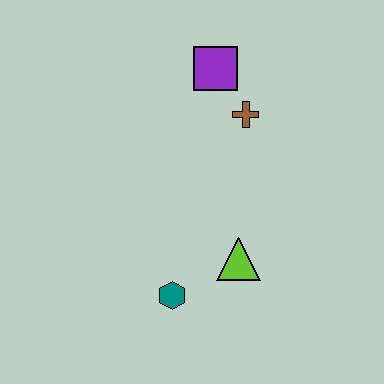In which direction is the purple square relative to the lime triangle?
The purple square is above the lime triangle.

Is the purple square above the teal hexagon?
Yes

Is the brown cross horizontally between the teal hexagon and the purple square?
No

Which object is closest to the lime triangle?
The teal hexagon is closest to the lime triangle.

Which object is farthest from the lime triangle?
The purple square is farthest from the lime triangle.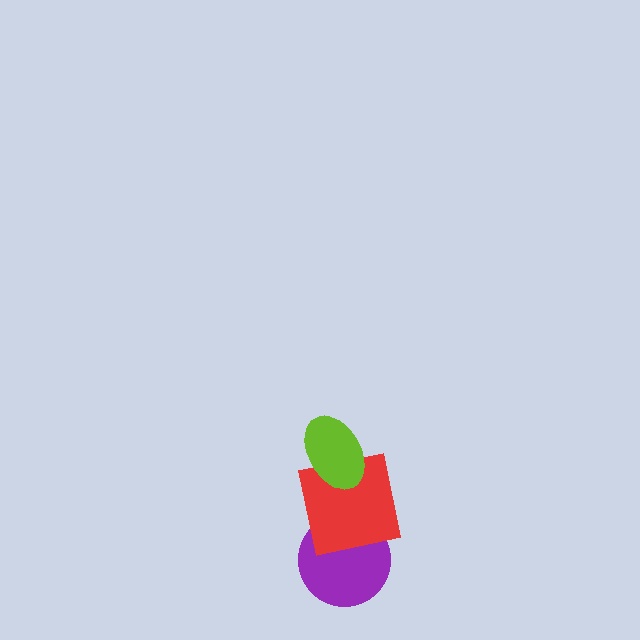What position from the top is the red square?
The red square is 2nd from the top.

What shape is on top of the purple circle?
The red square is on top of the purple circle.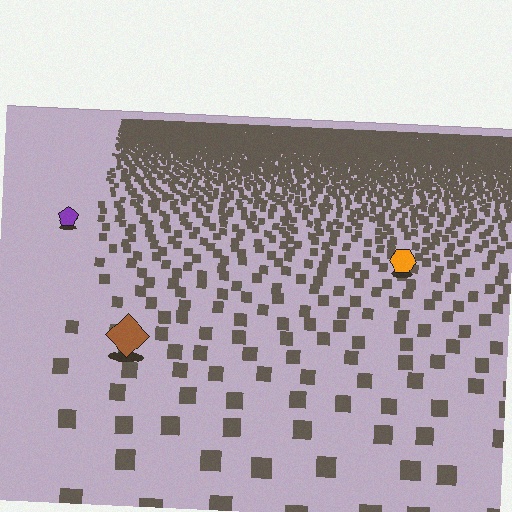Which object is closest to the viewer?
The brown diamond is closest. The texture marks near it are larger and more spread out.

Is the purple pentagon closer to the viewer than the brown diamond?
No. The brown diamond is closer — you can tell from the texture gradient: the ground texture is coarser near it.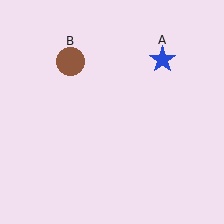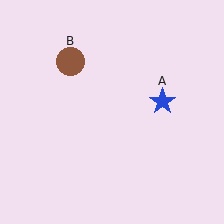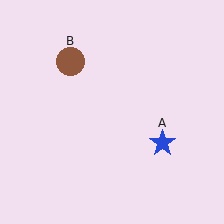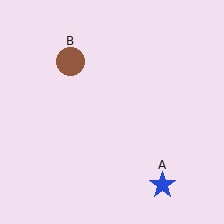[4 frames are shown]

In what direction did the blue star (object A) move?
The blue star (object A) moved down.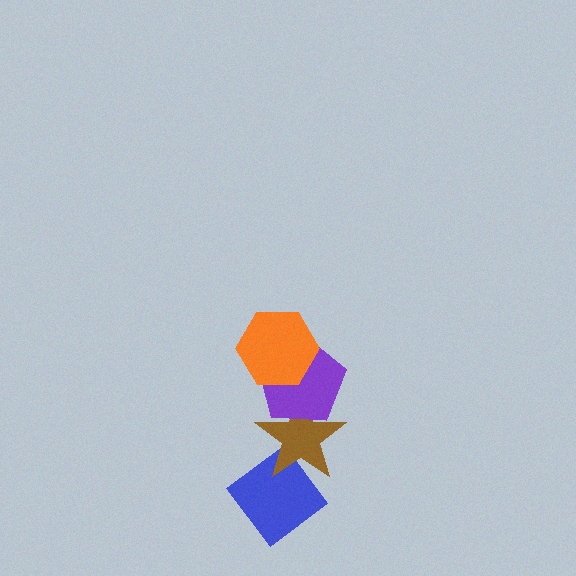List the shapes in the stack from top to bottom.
From top to bottom: the orange hexagon, the purple pentagon, the brown star, the blue diamond.